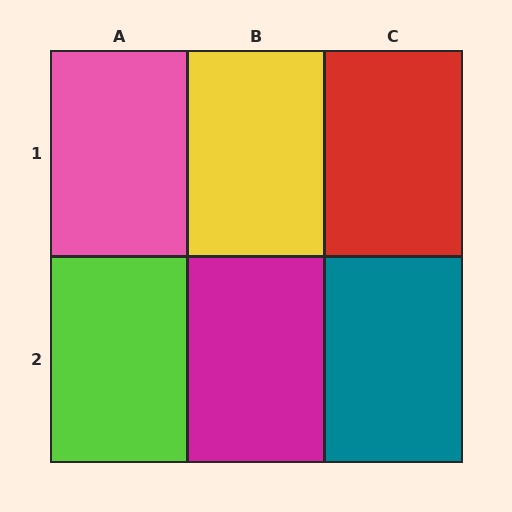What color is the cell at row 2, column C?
Teal.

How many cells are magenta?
1 cell is magenta.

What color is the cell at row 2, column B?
Magenta.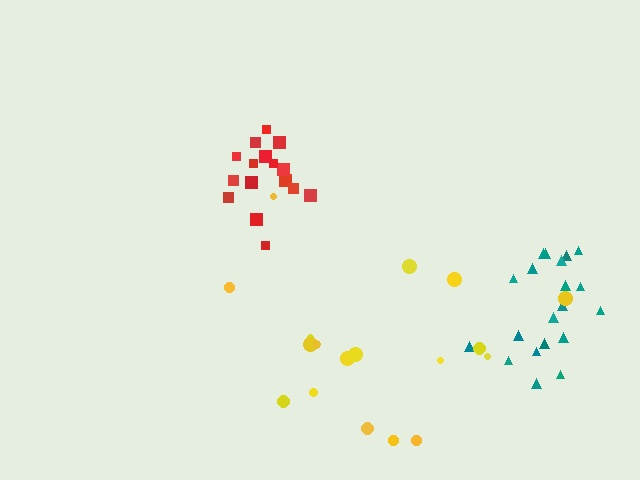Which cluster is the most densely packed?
Red.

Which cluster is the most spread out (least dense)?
Yellow.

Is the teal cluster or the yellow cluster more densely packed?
Teal.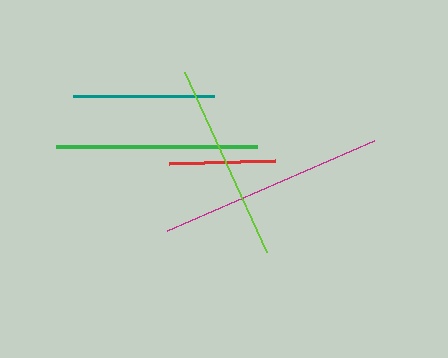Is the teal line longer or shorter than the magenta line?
The magenta line is longer than the teal line.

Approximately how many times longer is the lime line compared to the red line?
The lime line is approximately 1.9 times the length of the red line.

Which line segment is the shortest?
The red line is the shortest at approximately 106 pixels.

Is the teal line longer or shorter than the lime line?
The lime line is longer than the teal line.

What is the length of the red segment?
The red segment is approximately 106 pixels long.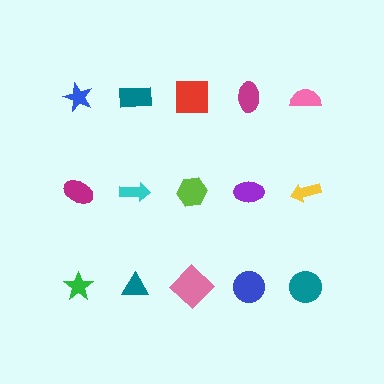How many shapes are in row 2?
5 shapes.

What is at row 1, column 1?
A blue star.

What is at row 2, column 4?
A purple ellipse.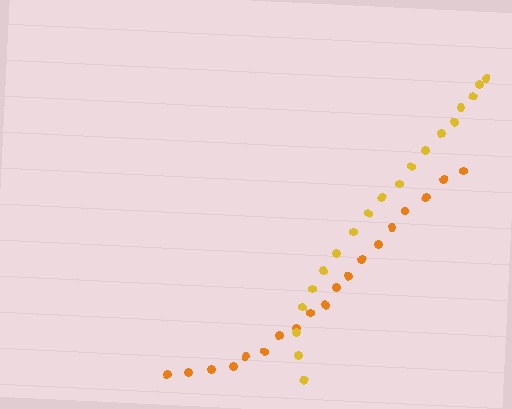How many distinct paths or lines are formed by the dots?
There are 2 distinct paths.